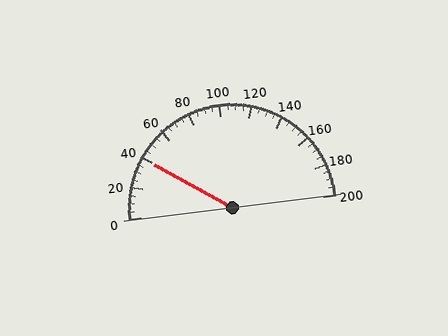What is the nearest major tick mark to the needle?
The nearest major tick mark is 40.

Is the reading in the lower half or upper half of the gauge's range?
The reading is in the lower half of the range (0 to 200).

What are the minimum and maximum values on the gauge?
The gauge ranges from 0 to 200.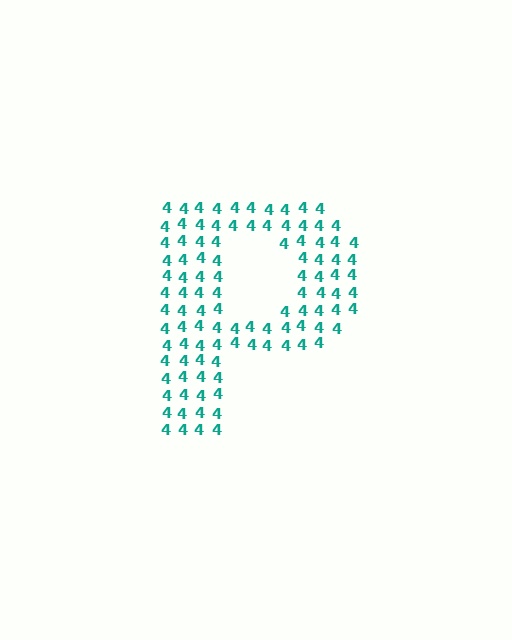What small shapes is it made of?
It is made of small digit 4's.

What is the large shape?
The large shape is the letter P.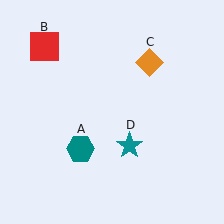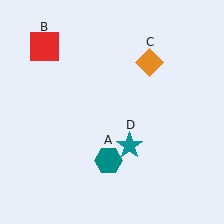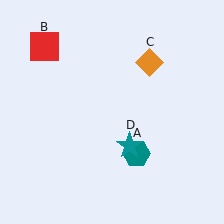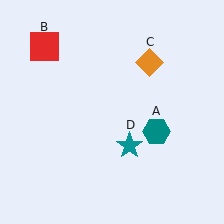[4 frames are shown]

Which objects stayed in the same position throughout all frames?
Red square (object B) and orange diamond (object C) and teal star (object D) remained stationary.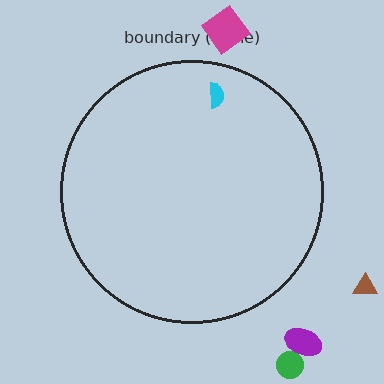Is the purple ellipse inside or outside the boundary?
Outside.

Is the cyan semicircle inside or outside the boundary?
Inside.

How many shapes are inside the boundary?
1 inside, 4 outside.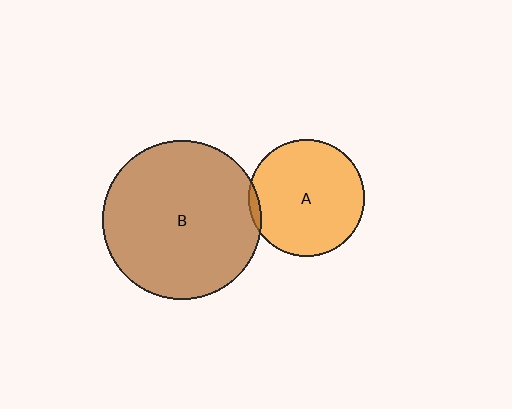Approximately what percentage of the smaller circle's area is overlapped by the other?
Approximately 5%.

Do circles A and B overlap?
Yes.